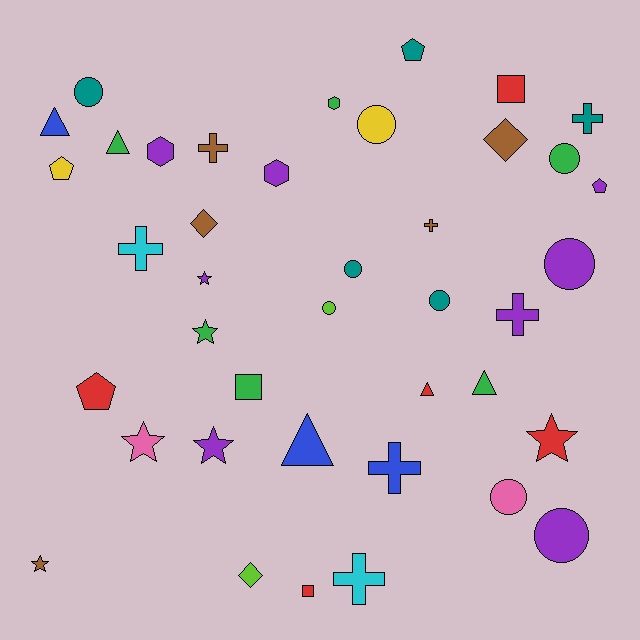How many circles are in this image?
There are 9 circles.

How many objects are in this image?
There are 40 objects.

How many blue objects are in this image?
There are 3 blue objects.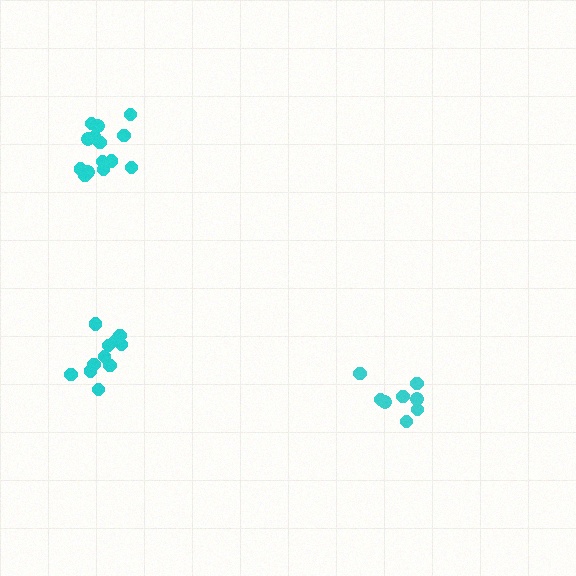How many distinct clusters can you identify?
There are 3 distinct clusters.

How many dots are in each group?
Group 1: 11 dots, Group 2: 8 dots, Group 3: 14 dots (33 total).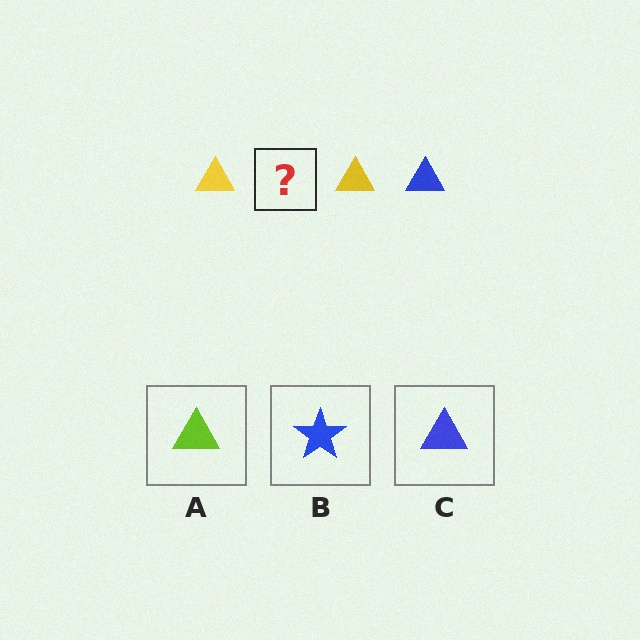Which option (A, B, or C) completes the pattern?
C.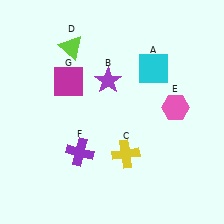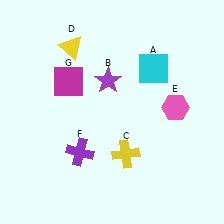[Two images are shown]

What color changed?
The triangle (D) changed from lime in Image 1 to yellow in Image 2.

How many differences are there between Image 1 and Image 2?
There is 1 difference between the two images.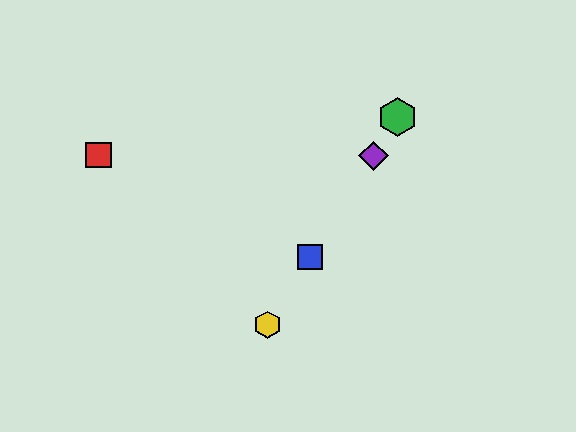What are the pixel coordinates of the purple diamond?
The purple diamond is at (373, 156).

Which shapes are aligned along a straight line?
The blue square, the green hexagon, the yellow hexagon, the purple diamond are aligned along a straight line.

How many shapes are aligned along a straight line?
4 shapes (the blue square, the green hexagon, the yellow hexagon, the purple diamond) are aligned along a straight line.